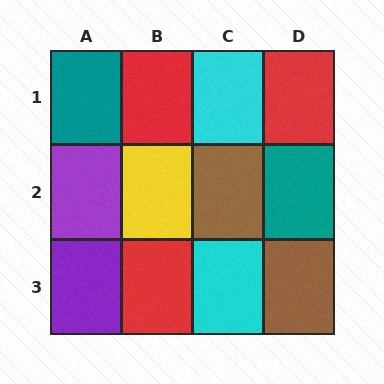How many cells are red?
3 cells are red.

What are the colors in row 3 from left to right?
Purple, red, cyan, brown.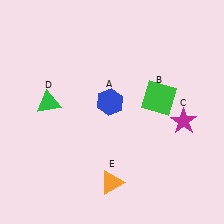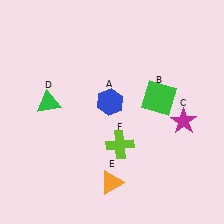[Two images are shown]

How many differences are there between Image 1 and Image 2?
There is 1 difference between the two images.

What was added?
A lime cross (F) was added in Image 2.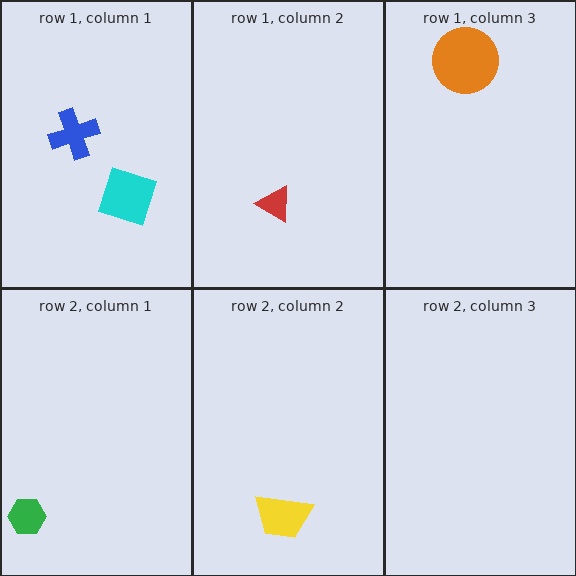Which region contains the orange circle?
The row 1, column 3 region.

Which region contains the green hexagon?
The row 2, column 1 region.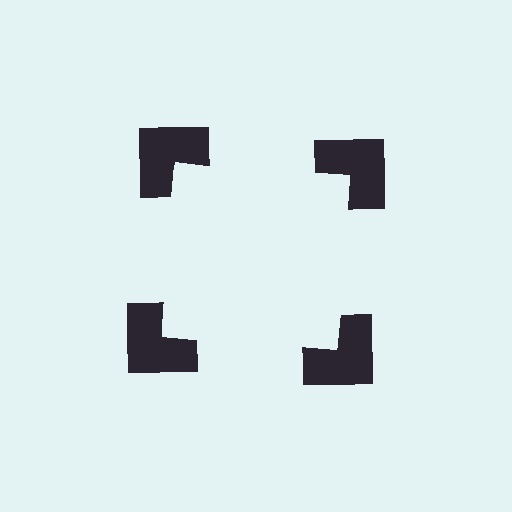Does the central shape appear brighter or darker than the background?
It typically appears slightly brighter than the background, even though no actual brightness change is drawn.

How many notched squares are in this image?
There are 4 — one at each vertex of the illusory square.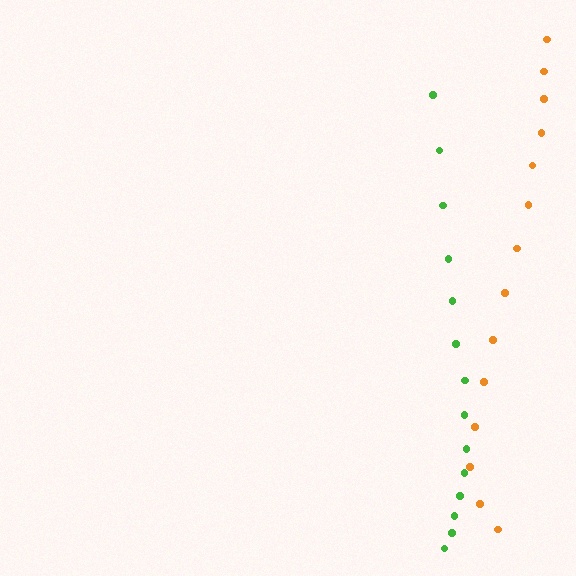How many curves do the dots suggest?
There are 2 distinct paths.